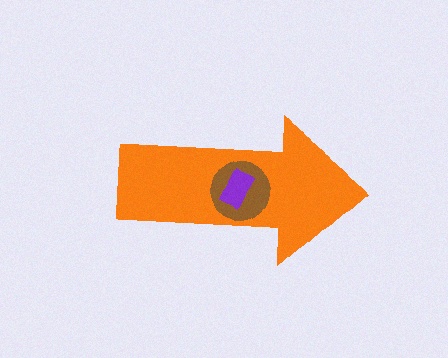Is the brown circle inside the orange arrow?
Yes.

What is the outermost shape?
The orange arrow.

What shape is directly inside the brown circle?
The purple rectangle.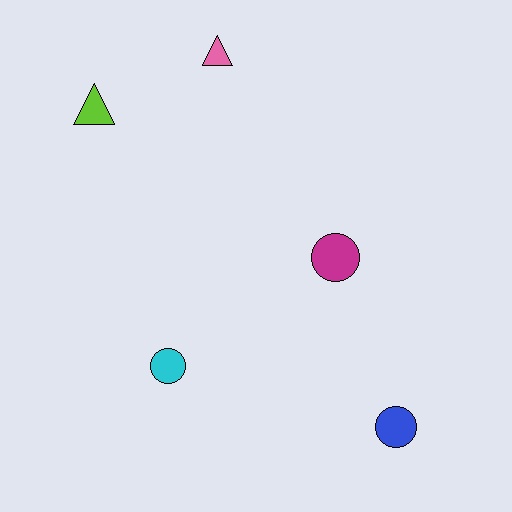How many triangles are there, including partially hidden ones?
There are 2 triangles.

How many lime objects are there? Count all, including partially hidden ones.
There is 1 lime object.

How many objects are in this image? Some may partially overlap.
There are 5 objects.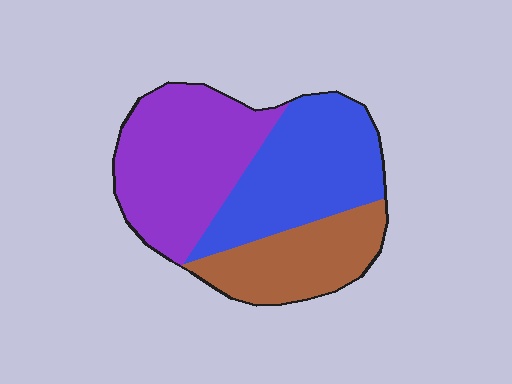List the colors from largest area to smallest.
From largest to smallest: purple, blue, brown.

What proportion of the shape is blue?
Blue takes up between a third and a half of the shape.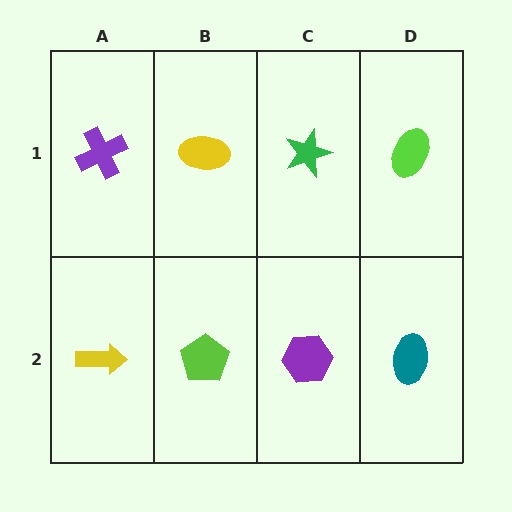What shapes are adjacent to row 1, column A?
A yellow arrow (row 2, column A), a yellow ellipse (row 1, column B).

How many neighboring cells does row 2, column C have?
3.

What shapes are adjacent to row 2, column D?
A lime ellipse (row 1, column D), a purple hexagon (row 2, column C).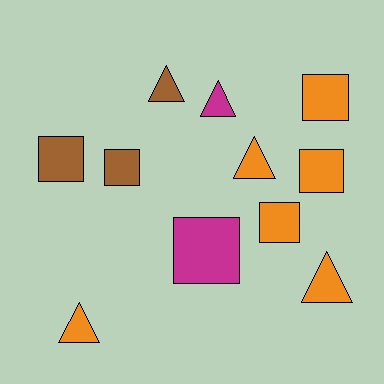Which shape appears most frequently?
Square, with 6 objects.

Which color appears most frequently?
Orange, with 6 objects.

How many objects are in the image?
There are 11 objects.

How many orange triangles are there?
There are 3 orange triangles.